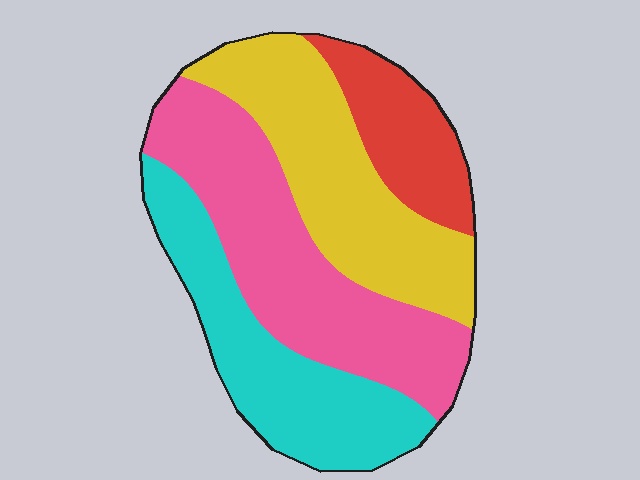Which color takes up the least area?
Red, at roughly 15%.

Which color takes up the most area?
Pink, at roughly 35%.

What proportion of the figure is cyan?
Cyan takes up about one quarter (1/4) of the figure.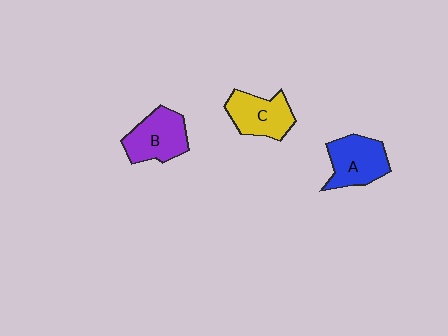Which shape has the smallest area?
Shape C (yellow).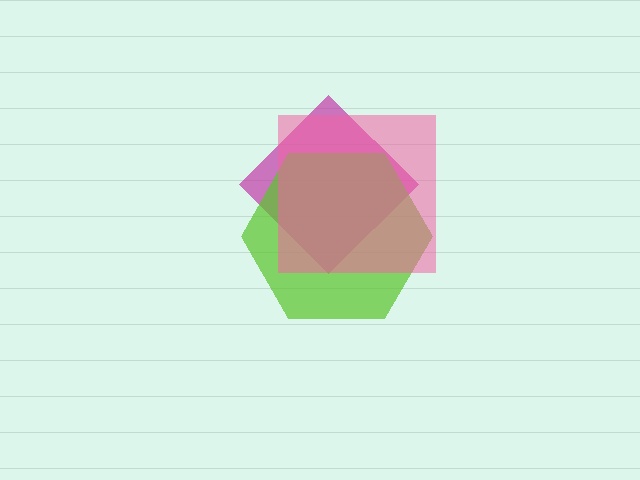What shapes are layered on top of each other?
The layered shapes are: a magenta diamond, a lime hexagon, a pink square.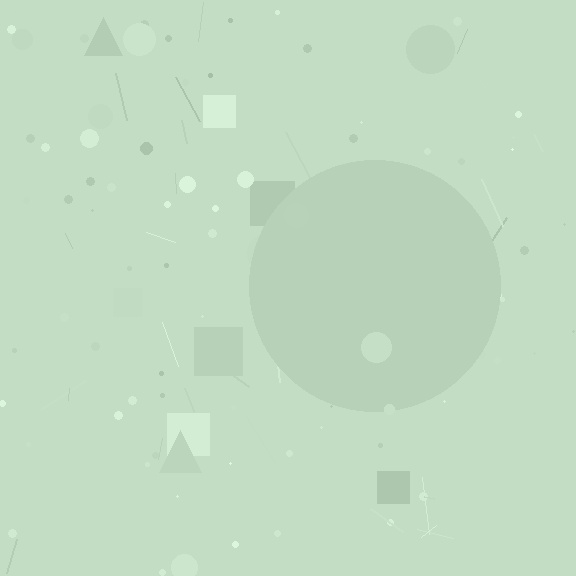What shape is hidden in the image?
A circle is hidden in the image.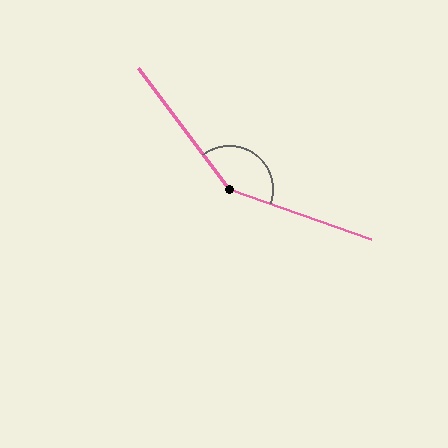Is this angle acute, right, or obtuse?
It is obtuse.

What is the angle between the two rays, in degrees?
Approximately 147 degrees.